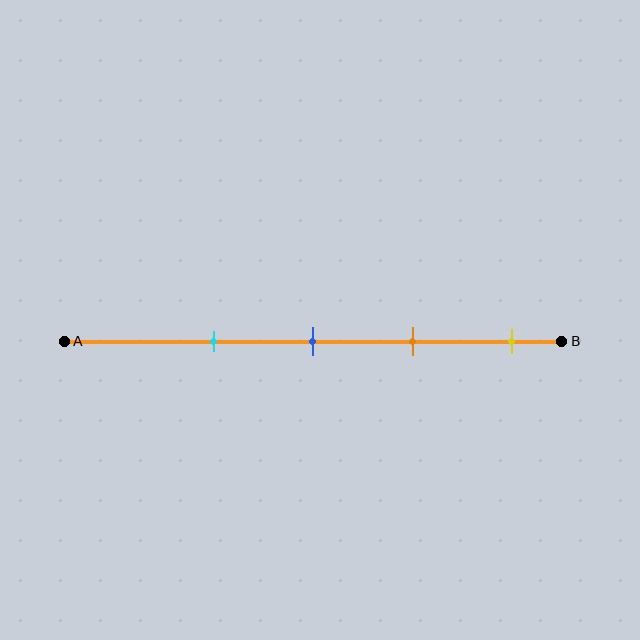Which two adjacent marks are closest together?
The blue and orange marks are the closest adjacent pair.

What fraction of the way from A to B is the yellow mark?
The yellow mark is approximately 90% (0.9) of the way from A to B.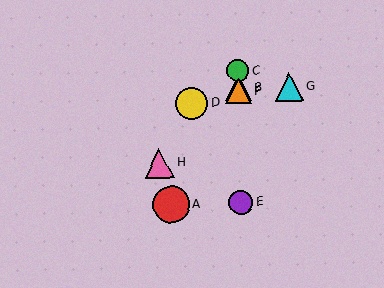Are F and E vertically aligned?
Yes, both are at x≈238.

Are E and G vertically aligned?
No, E is at x≈241 and G is at x≈289.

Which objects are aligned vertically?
Objects B, C, E, F are aligned vertically.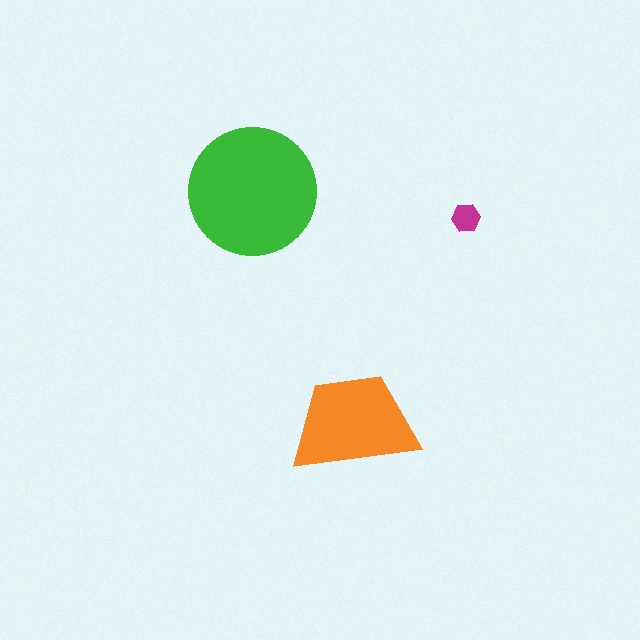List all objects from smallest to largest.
The magenta hexagon, the orange trapezoid, the green circle.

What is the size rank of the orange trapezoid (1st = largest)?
2nd.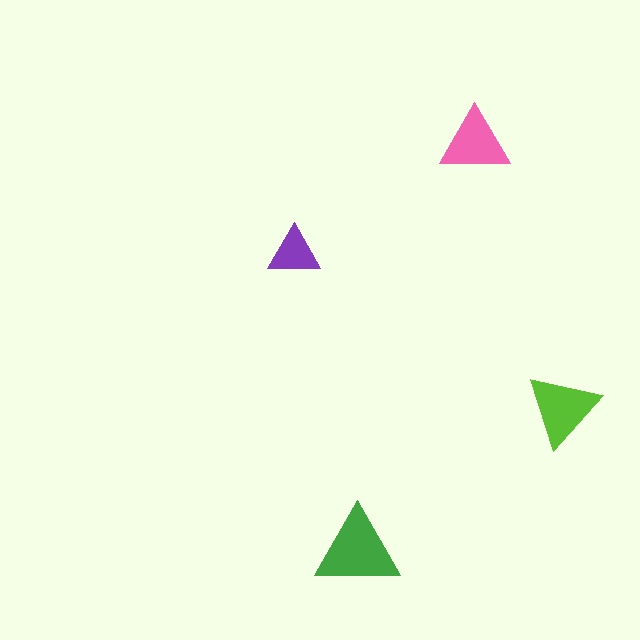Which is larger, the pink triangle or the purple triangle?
The pink one.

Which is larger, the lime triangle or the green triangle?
The green one.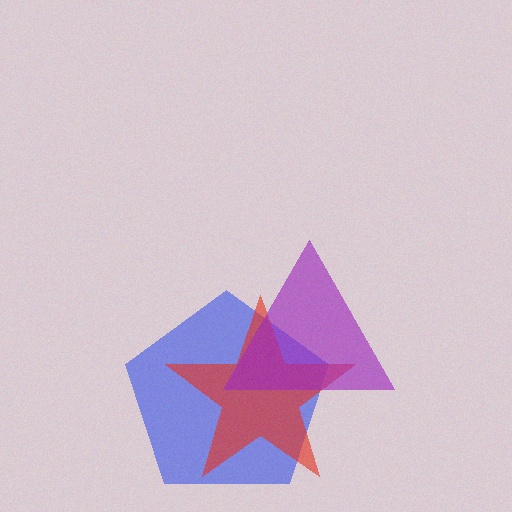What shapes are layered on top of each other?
The layered shapes are: a blue pentagon, a red star, a purple triangle.